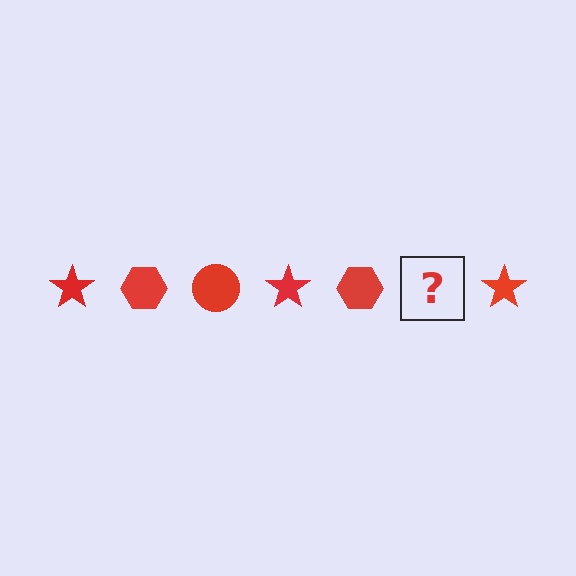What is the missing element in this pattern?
The missing element is a red circle.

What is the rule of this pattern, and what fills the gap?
The rule is that the pattern cycles through star, hexagon, circle shapes in red. The gap should be filled with a red circle.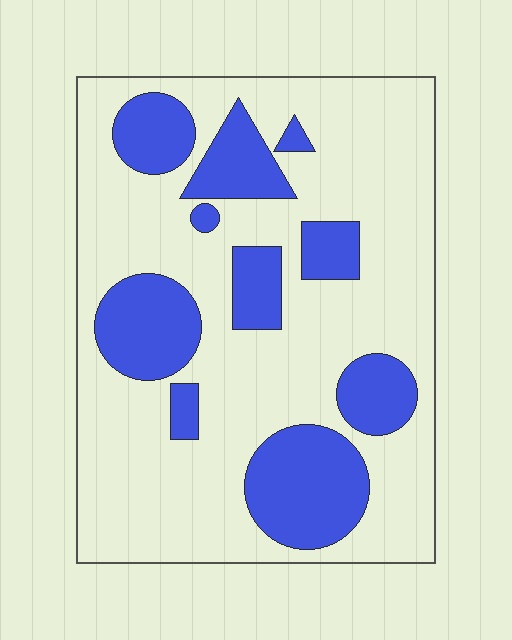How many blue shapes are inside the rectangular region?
10.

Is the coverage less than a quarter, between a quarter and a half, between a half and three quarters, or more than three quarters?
Between a quarter and a half.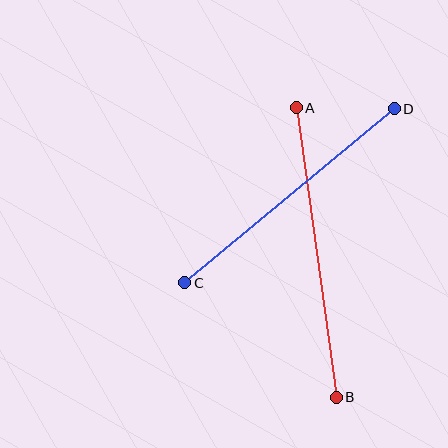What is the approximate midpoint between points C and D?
The midpoint is at approximately (290, 196) pixels.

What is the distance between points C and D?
The distance is approximately 272 pixels.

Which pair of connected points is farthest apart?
Points A and B are farthest apart.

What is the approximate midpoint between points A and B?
The midpoint is at approximately (316, 252) pixels.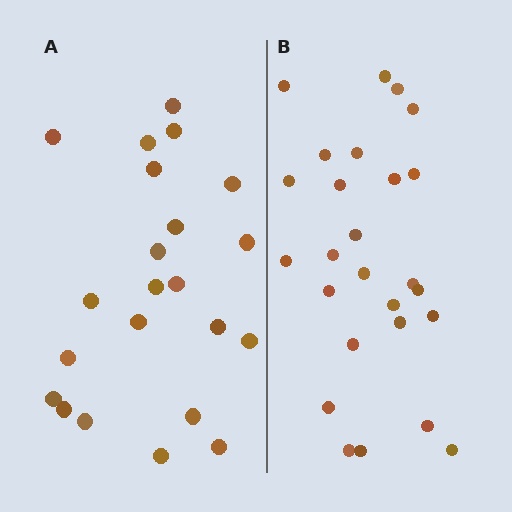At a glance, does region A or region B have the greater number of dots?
Region B (the right region) has more dots.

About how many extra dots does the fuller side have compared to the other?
Region B has about 4 more dots than region A.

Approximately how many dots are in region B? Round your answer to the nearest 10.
About 30 dots. (The exact count is 26, which rounds to 30.)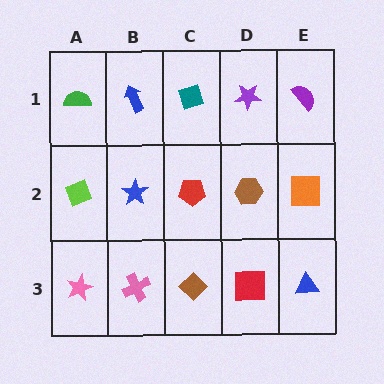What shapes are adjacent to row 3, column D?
A brown hexagon (row 2, column D), a brown diamond (row 3, column C), a blue triangle (row 3, column E).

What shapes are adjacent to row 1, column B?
A blue star (row 2, column B), a green semicircle (row 1, column A), a teal diamond (row 1, column C).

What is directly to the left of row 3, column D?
A brown diamond.